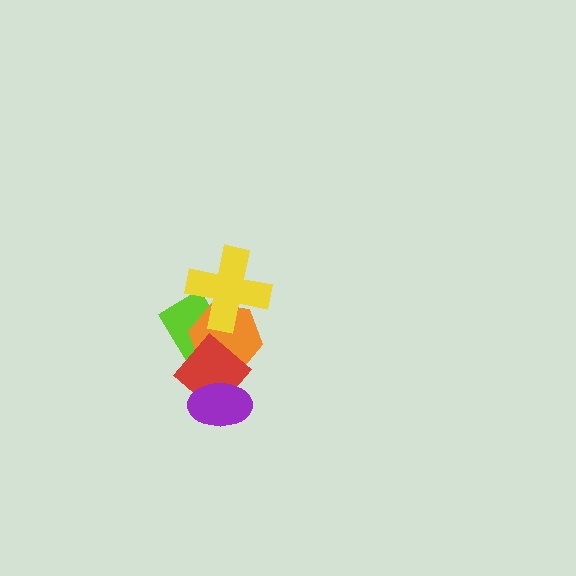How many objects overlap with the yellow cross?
2 objects overlap with the yellow cross.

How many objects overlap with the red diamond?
3 objects overlap with the red diamond.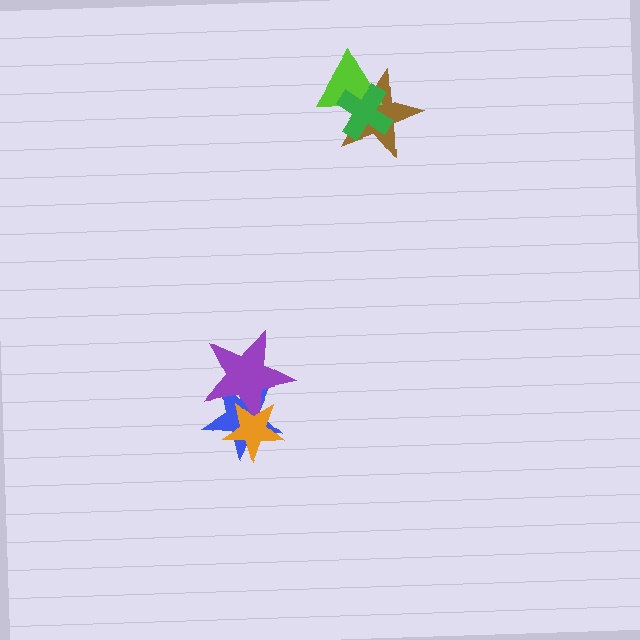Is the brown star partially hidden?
Yes, it is partially covered by another shape.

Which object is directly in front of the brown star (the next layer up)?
The lime triangle is directly in front of the brown star.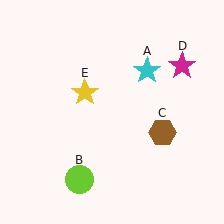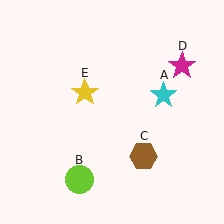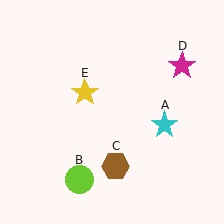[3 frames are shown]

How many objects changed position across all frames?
2 objects changed position: cyan star (object A), brown hexagon (object C).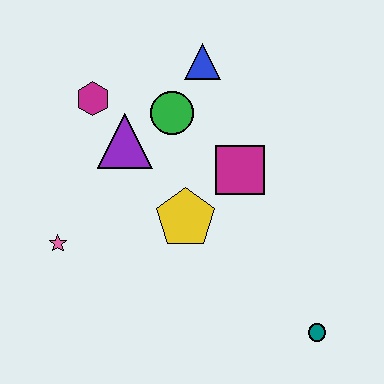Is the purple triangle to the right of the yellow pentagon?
No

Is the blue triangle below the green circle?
No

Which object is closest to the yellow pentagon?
The magenta square is closest to the yellow pentagon.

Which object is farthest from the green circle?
The teal circle is farthest from the green circle.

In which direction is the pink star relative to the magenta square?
The pink star is to the left of the magenta square.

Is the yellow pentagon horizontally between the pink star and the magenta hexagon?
No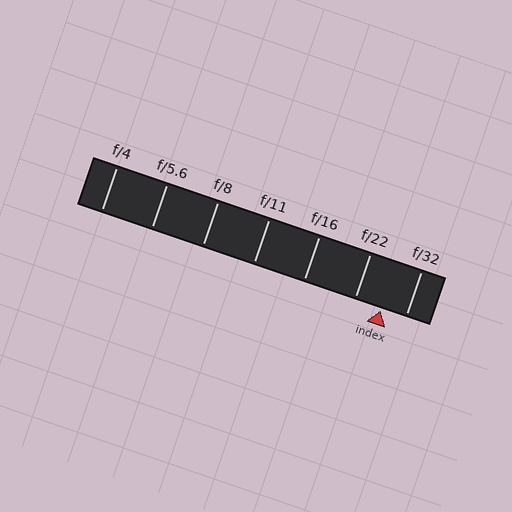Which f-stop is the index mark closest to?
The index mark is closest to f/32.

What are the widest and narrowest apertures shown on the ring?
The widest aperture shown is f/4 and the narrowest is f/32.